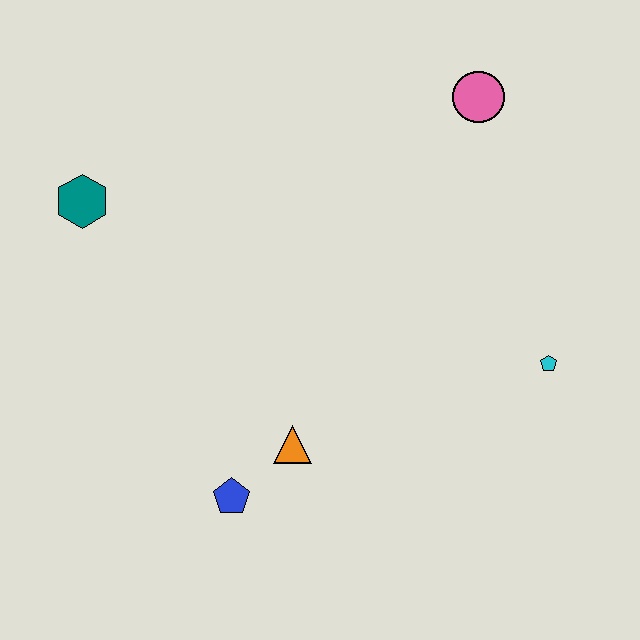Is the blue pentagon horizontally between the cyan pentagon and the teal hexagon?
Yes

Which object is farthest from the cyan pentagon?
The teal hexagon is farthest from the cyan pentagon.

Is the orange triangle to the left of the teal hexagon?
No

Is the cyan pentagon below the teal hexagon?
Yes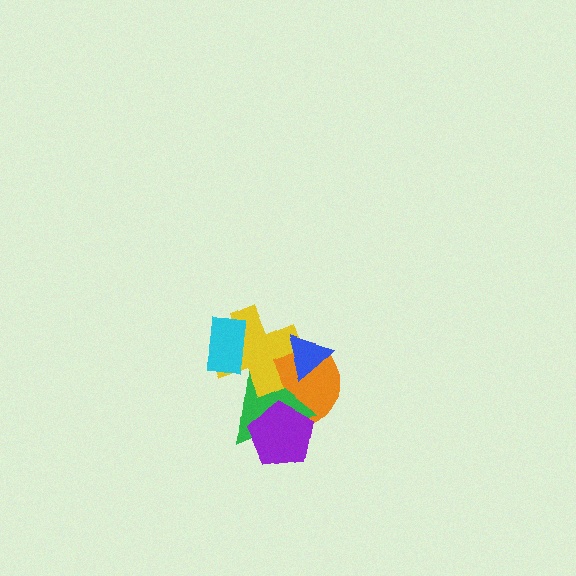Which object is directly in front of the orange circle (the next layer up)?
The green triangle is directly in front of the orange circle.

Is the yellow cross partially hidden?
Yes, it is partially covered by another shape.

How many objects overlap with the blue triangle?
3 objects overlap with the blue triangle.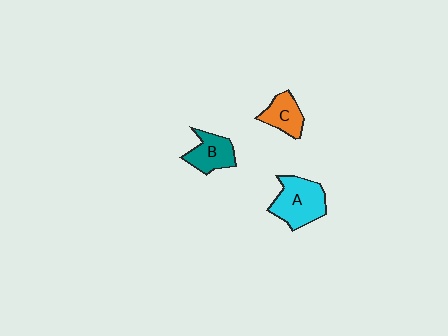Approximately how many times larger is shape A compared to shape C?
Approximately 1.7 times.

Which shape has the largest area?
Shape A (cyan).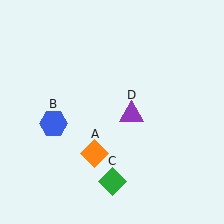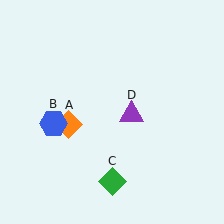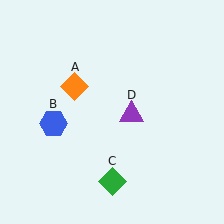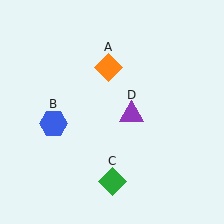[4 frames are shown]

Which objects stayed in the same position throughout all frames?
Blue hexagon (object B) and green diamond (object C) and purple triangle (object D) remained stationary.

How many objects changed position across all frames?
1 object changed position: orange diamond (object A).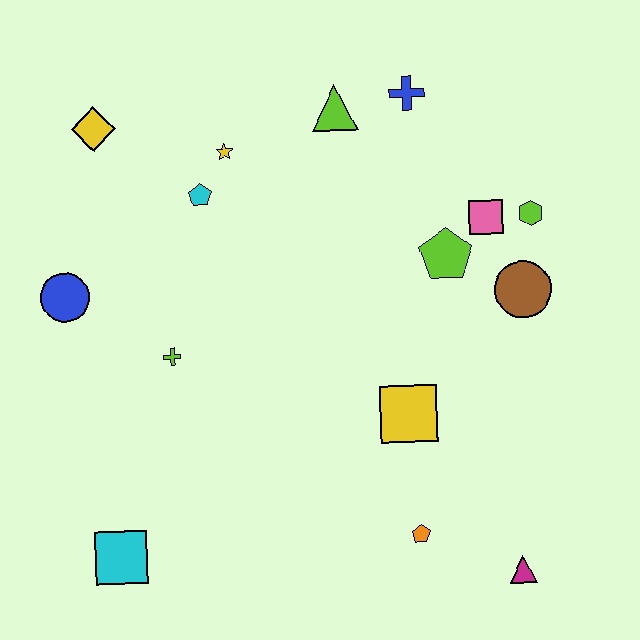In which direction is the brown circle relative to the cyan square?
The brown circle is to the right of the cyan square.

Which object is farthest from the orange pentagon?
The yellow diamond is farthest from the orange pentagon.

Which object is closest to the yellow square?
The orange pentagon is closest to the yellow square.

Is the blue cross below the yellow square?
No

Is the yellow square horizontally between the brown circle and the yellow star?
Yes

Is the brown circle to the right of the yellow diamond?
Yes